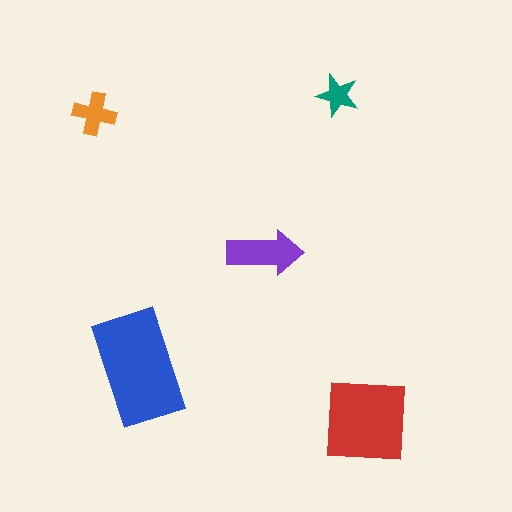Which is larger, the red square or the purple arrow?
The red square.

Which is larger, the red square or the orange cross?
The red square.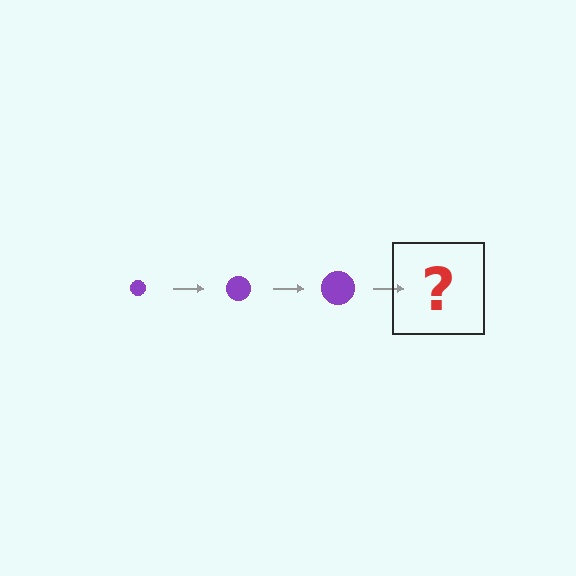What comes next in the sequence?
The next element should be a purple circle, larger than the previous one.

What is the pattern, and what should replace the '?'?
The pattern is that the circle gets progressively larger each step. The '?' should be a purple circle, larger than the previous one.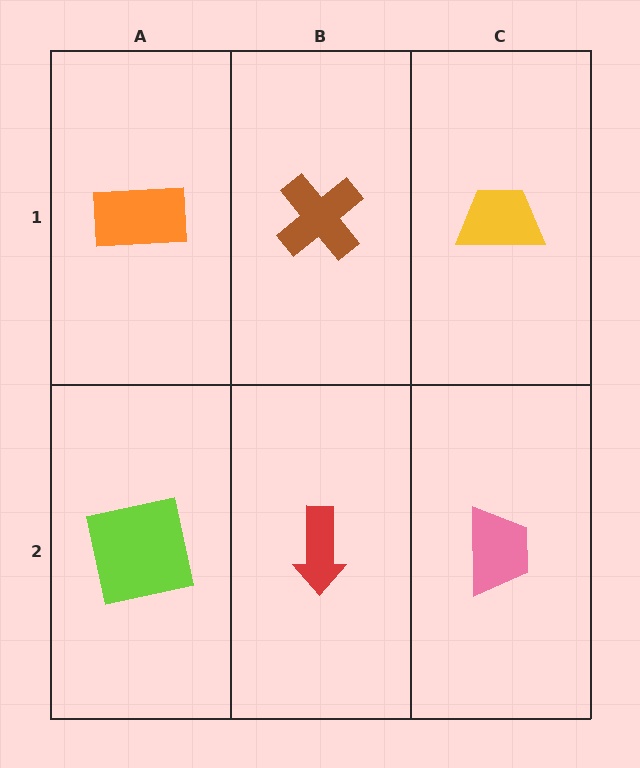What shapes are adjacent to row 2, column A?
An orange rectangle (row 1, column A), a red arrow (row 2, column B).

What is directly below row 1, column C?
A pink trapezoid.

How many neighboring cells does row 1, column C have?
2.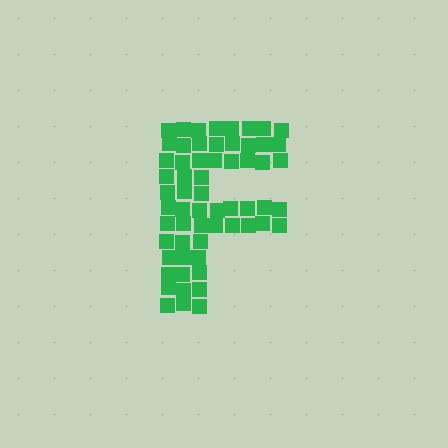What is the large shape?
The large shape is the letter F.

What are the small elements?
The small elements are squares.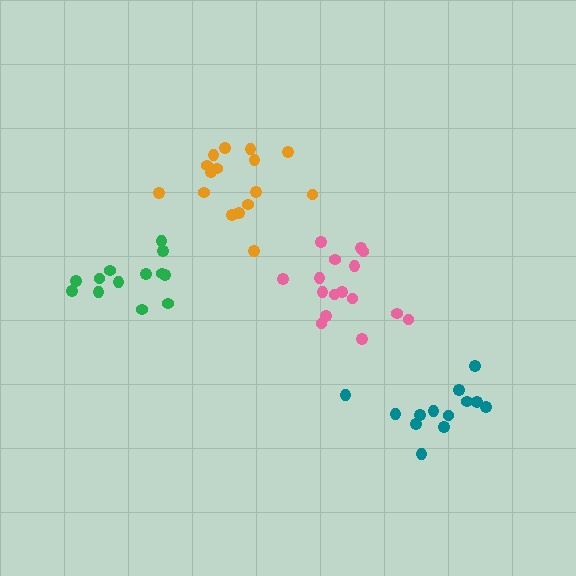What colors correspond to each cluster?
The clusters are colored: pink, green, teal, orange.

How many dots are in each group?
Group 1: 16 dots, Group 2: 13 dots, Group 3: 13 dots, Group 4: 16 dots (58 total).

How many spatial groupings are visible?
There are 4 spatial groupings.